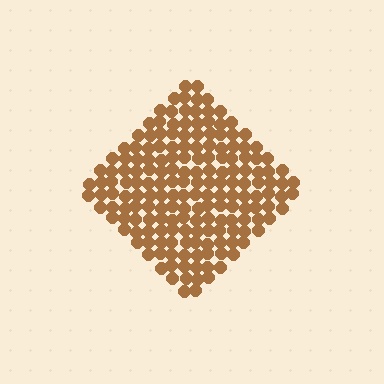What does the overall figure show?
The overall figure shows a diamond.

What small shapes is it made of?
It is made of small circles.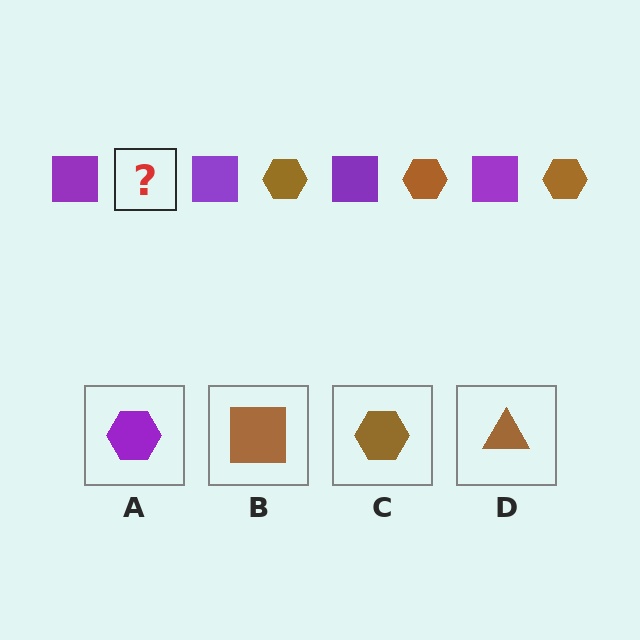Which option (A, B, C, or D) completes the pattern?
C.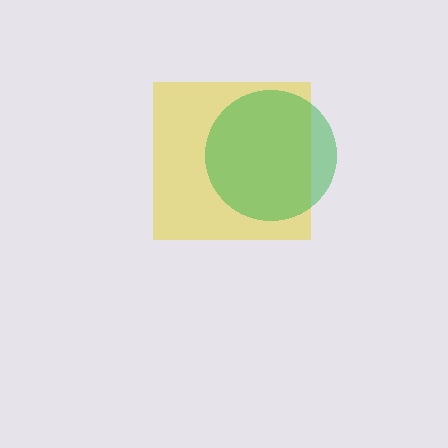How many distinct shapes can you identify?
There are 2 distinct shapes: a yellow square, a green circle.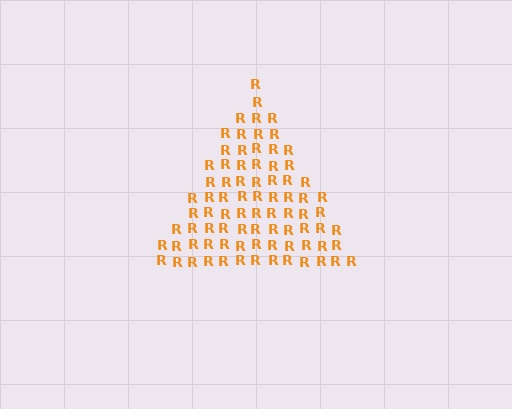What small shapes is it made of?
It is made of small letter R's.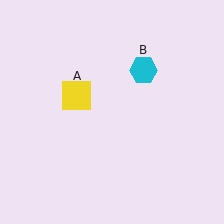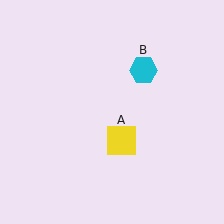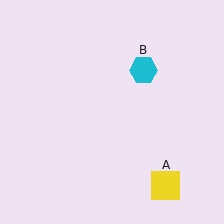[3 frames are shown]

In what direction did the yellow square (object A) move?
The yellow square (object A) moved down and to the right.